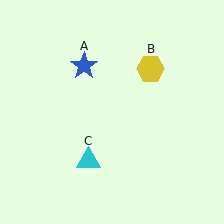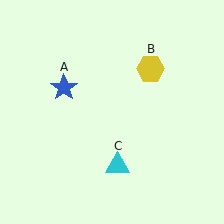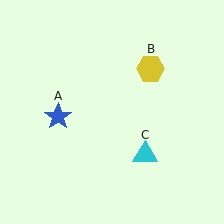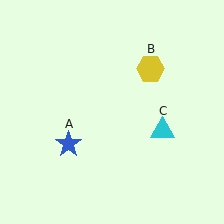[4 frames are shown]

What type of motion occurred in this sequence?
The blue star (object A), cyan triangle (object C) rotated counterclockwise around the center of the scene.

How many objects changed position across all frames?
2 objects changed position: blue star (object A), cyan triangle (object C).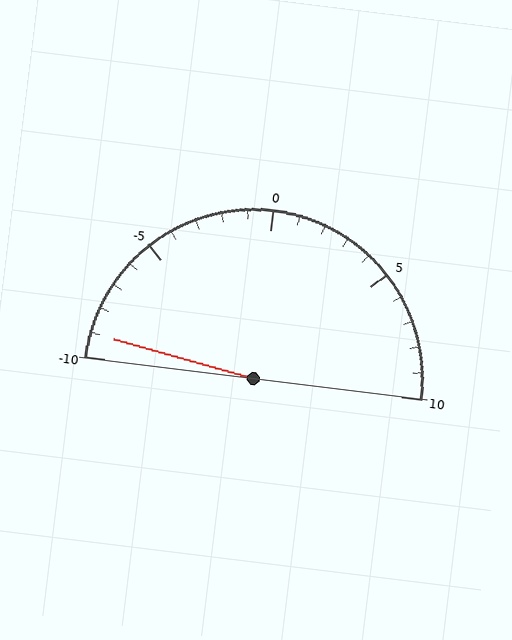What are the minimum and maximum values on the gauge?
The gauge ranges from -10 to 10.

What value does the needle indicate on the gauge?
The needle indicates approximately -9.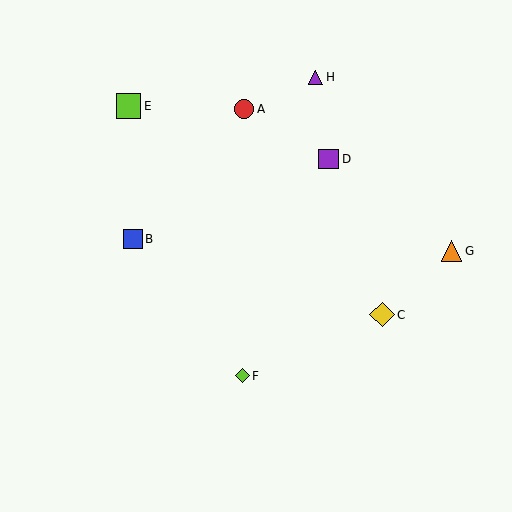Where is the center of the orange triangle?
The center of the orange triangle is at (451, 251).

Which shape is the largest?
The lime square (labeled E) is the largest.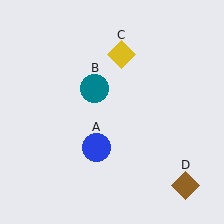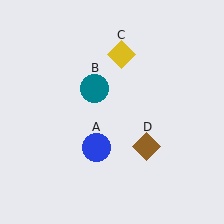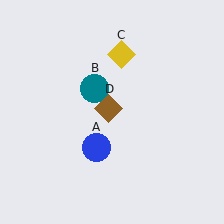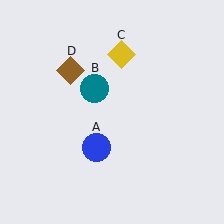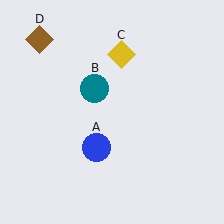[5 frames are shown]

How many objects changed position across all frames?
1 object changed position: brown diamond (object D).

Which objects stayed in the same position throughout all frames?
Blue circle (object A) and teal circle (object B) and yellow diamond (object C) remained stationary.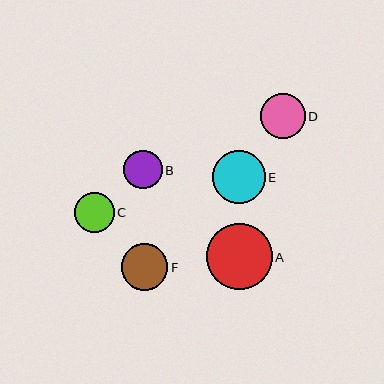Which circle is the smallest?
Circle B is the smallest with a size of approximately 38 pixels.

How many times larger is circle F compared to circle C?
Circle F is approximately 1.2 times the size of circle C.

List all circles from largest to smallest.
From largest to smallest: A, E, F, D, C, B.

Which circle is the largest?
Circle A is the largest with a size of approximately 66 pixels.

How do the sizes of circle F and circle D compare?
Circle F and circle D are approximately the same size.